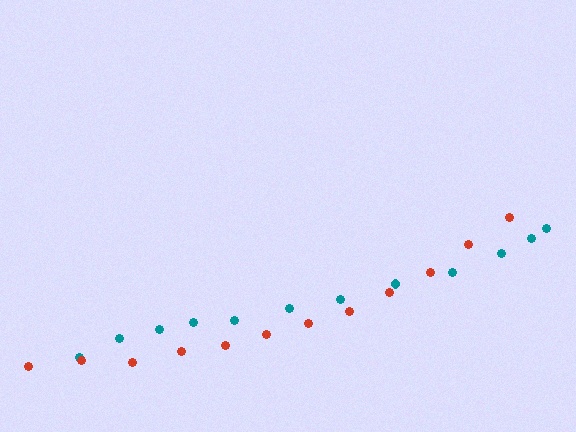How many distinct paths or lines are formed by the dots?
There are 2 distinct paths.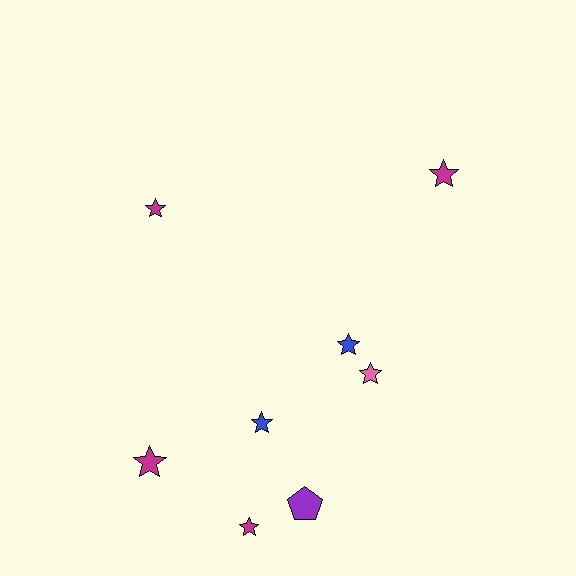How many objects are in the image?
There are 8 objects.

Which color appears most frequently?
Magenta, with 4 objects.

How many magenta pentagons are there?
There are no magenta pentagons.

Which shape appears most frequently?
Star, with 7 objects.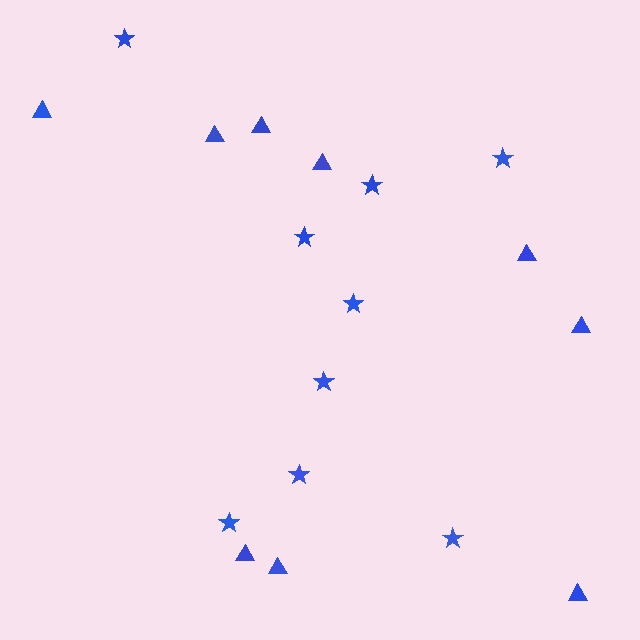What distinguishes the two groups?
There are 2 groups: one group of triangles (9) and one group of stars (9).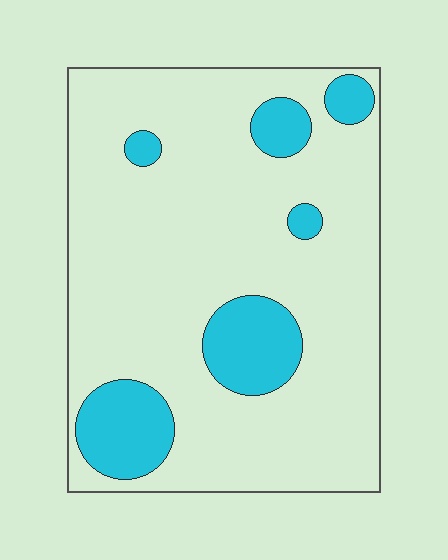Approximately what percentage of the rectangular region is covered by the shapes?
Approximately 15%.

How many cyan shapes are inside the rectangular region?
6.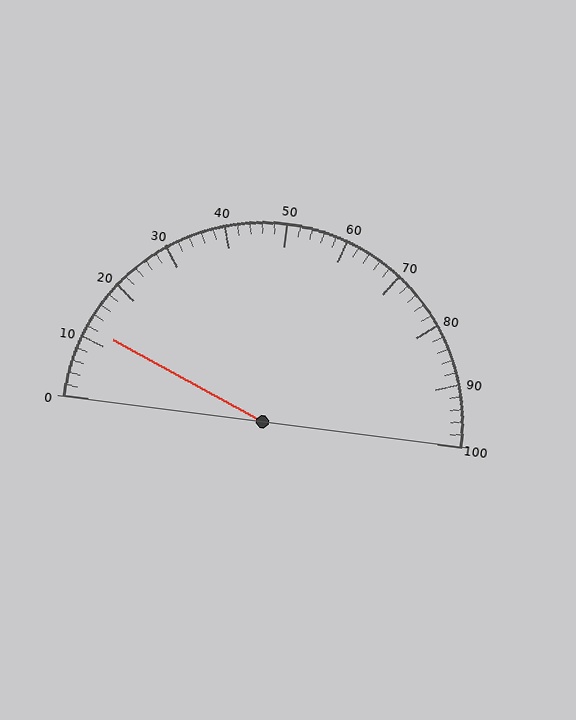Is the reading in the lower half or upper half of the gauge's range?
The reading is in the lower half of the range (0 to 100).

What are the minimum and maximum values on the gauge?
The gauge ranges from 0 to 100.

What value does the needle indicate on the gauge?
The needle indicates approximately 12.